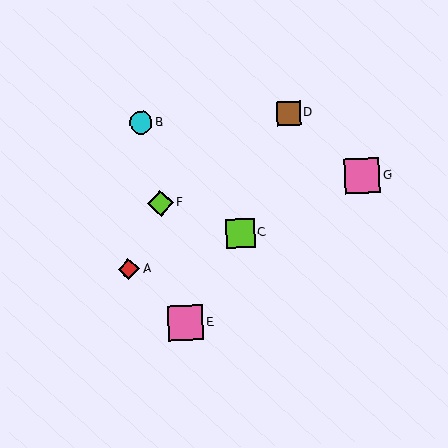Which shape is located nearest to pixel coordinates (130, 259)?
The red diamond (labeled A) at (129, 269) is nearest to that location.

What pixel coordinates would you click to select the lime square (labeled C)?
Click at (240, 233) to select the lime square C.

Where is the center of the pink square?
The center of the pink square is at (185, 323).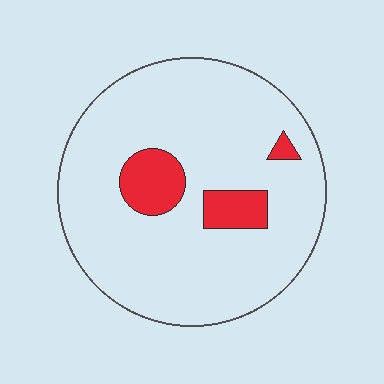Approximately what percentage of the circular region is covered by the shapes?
Approximately 10%.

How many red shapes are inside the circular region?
3.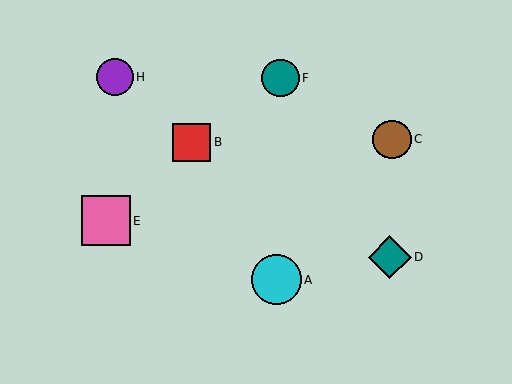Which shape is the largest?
The cyan circle (labeled A) is the largest.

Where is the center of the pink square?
The center of the pink square is at (106, 221).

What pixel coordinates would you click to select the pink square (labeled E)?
Click at (106, 221) to select the pink square E.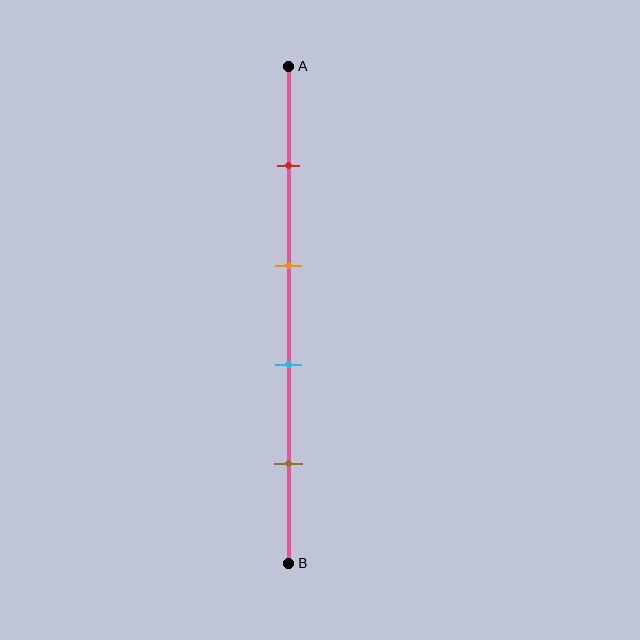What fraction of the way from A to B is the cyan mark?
The cyan mark is approximately 60% (0.6) of the way from A to B.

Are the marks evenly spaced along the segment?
Yes, the marks are approximately evenly spaced.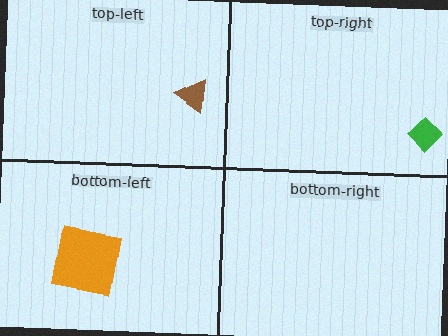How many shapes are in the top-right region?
1.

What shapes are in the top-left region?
The brown triangle.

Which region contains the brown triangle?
The top-left region.